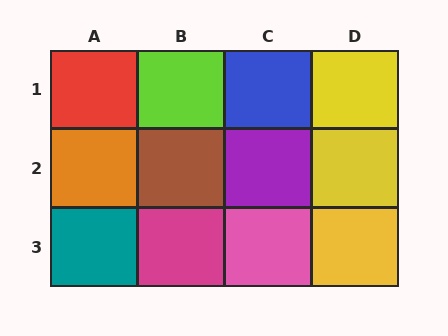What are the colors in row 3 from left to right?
Teal, magenta, pink, yellow.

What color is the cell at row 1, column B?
Lime.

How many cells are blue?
1 cell is blue.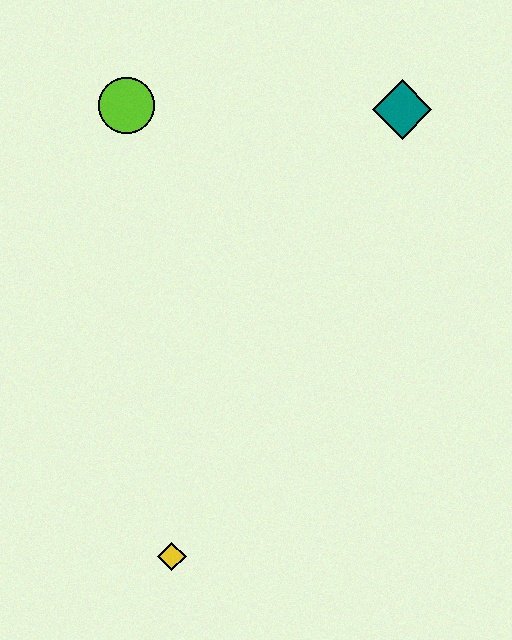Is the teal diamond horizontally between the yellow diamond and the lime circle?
No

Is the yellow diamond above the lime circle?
No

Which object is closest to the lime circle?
The teal diamond is closest to the lime circle.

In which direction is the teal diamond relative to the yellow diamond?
The teal diamond is above the yellow diamond.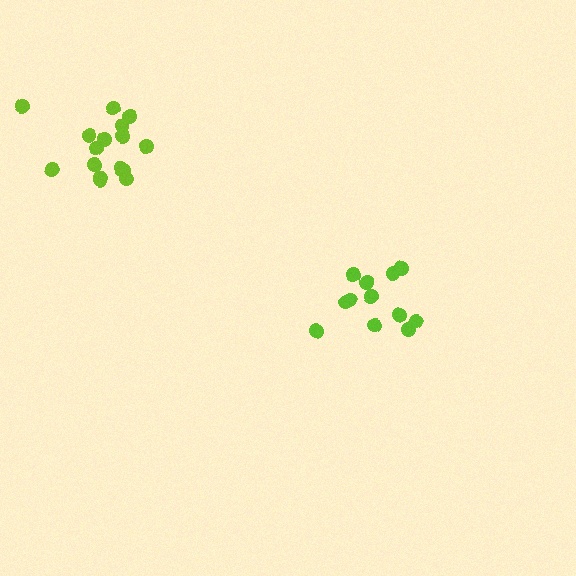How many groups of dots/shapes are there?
There are 2 groups.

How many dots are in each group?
Group 1: 12 dots, Group 2: 17 dots (29 total).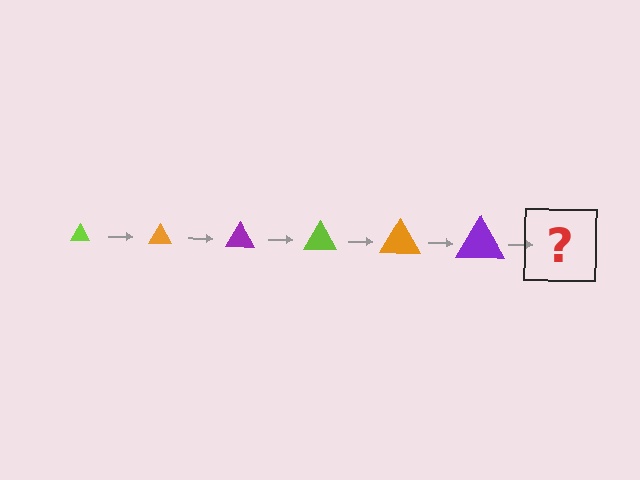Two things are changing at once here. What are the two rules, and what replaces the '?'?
The two rules are that the triangle grows larger each step and the color cycles through lime, orange, and purple. The '?' should be a lime triangle, larger than the previous one.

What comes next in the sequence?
The next element should be a lime triangle, larger than the previous one.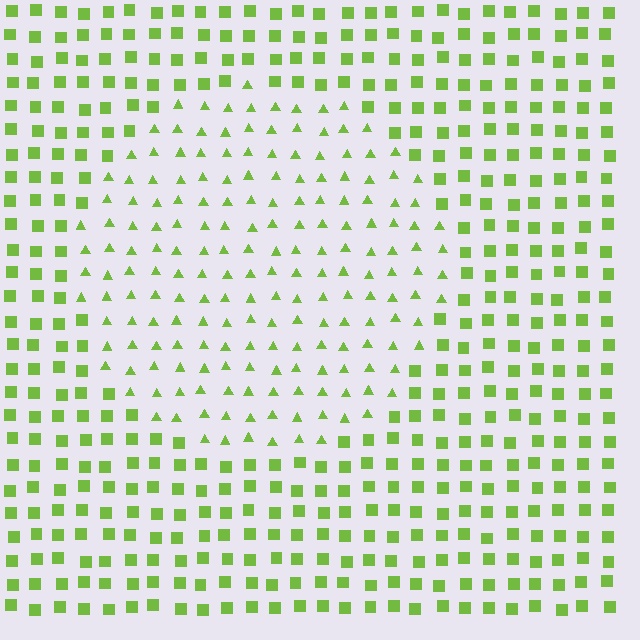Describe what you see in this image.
The image is filled with small lime elements arranged in a uniform grid. A circle-shaped region contains triangles, while the surrounding area contains squares. The boundary is defined purely by the change in element shape.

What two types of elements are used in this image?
The image uses triangles inside the circle region and squares outside it.